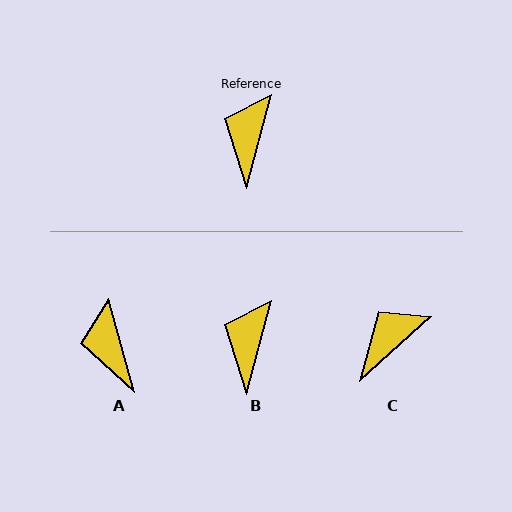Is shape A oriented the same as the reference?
No, it is off by about 31 degrees.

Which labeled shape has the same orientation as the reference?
B.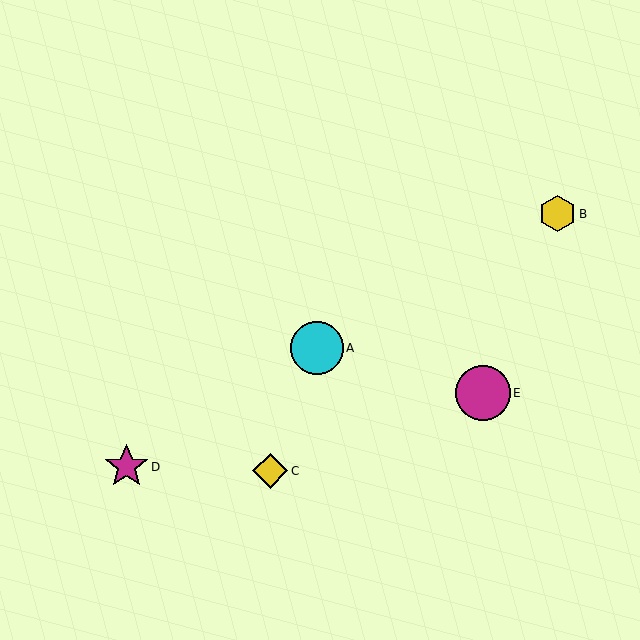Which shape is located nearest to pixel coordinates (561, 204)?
The yellow hexagon (labeled B) at (558, 214) is nearest to that location.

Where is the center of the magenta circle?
The center of the magenta circle is at (483, 393).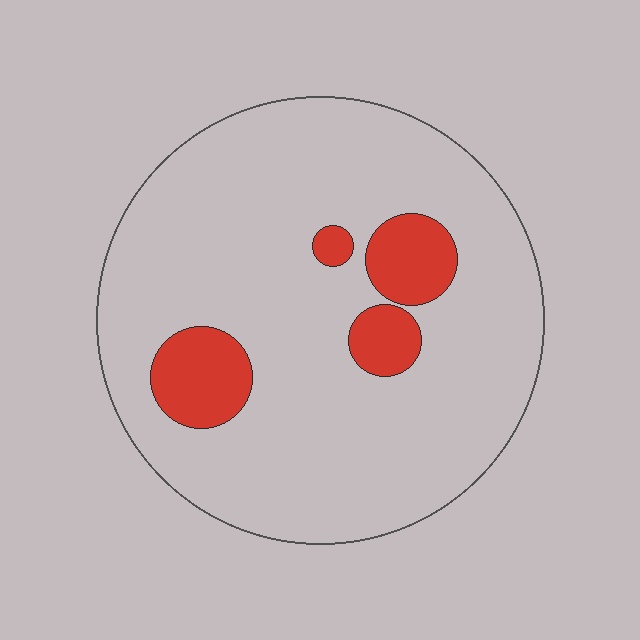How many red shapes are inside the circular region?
4.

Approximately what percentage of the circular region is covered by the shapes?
Approximately 15%.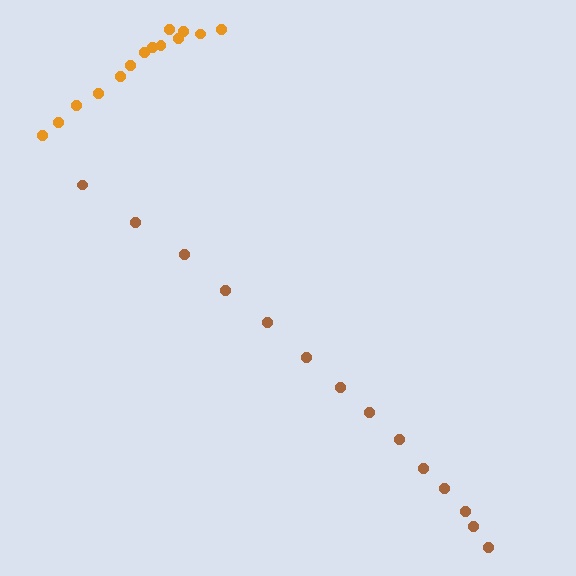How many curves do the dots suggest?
There are 2 distinct paths.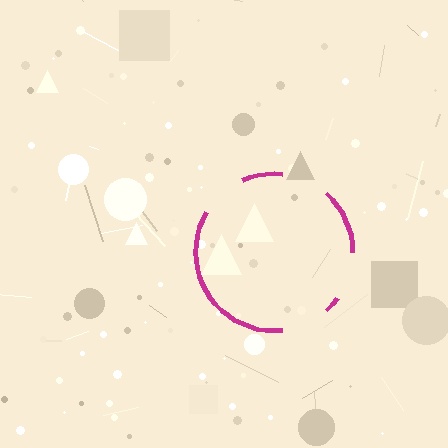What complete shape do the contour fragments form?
The contour fragments form a circle.